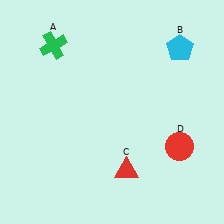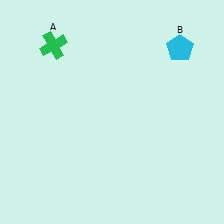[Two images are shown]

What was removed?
The red circle (D), the red triangle (C) were removed in Image 2.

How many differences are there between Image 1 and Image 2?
There are 2 differences between the two images.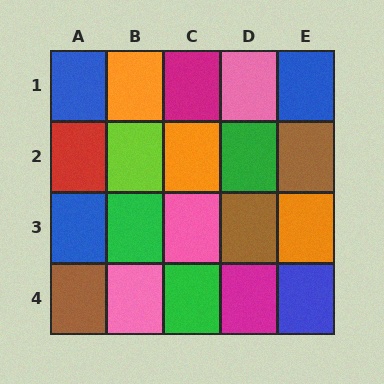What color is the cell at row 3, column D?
Brown.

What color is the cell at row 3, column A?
Blue.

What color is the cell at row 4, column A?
Brown.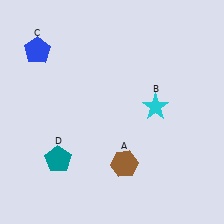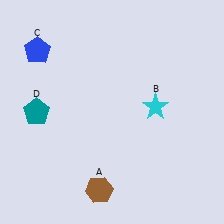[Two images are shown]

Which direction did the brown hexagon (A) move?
The brown hexagon (A) moved down.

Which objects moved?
The objects that moved are: the brown hexagon (A), the teal pentagon (D).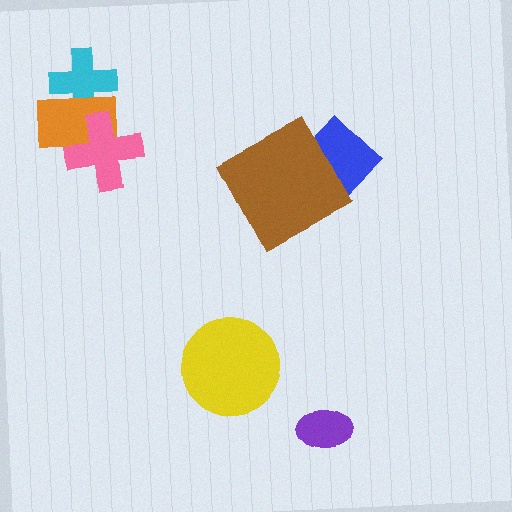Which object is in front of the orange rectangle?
The pink cross is in front of the orange rectangle.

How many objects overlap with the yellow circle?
0 objects overlap with the yellow circle.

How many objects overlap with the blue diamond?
1 object overlaps with the blue diamond.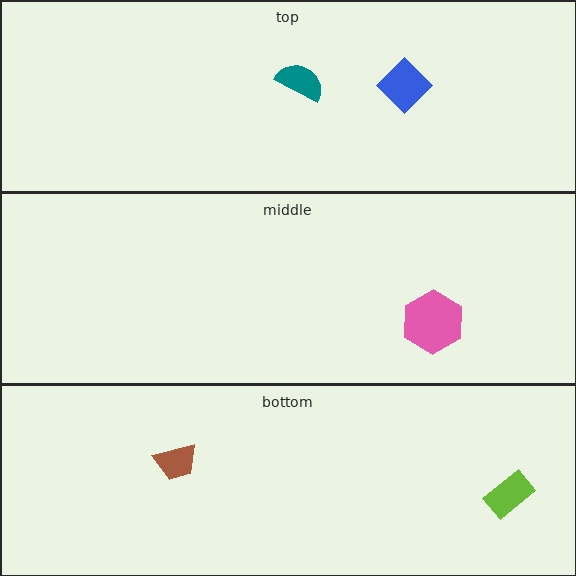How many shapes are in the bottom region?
2.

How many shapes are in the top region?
2.